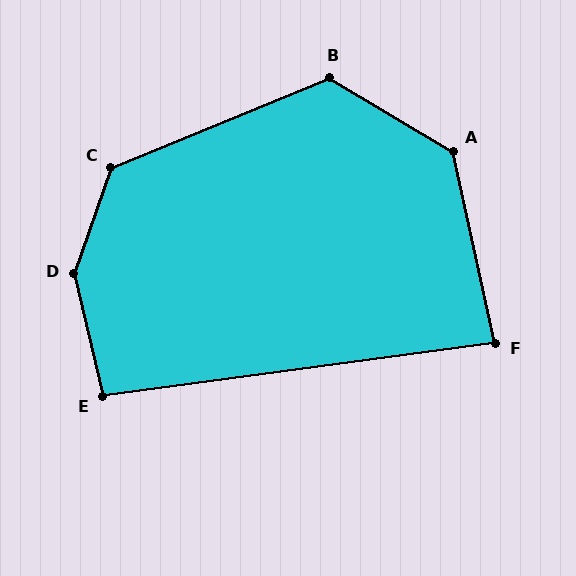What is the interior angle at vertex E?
Approximately 96 degrees (obtuse).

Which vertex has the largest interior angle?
D, at approximately 148 degrees.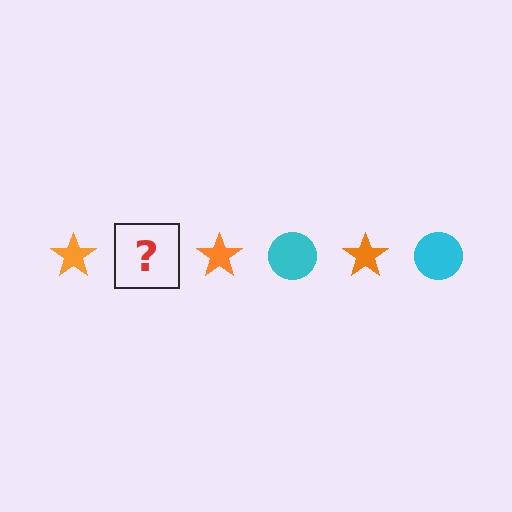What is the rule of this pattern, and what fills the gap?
The rule is that the pattern alternates between orange star and cyan circle. The gap should be filled with a cyan circle.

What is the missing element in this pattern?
The missing element is a cyan circle.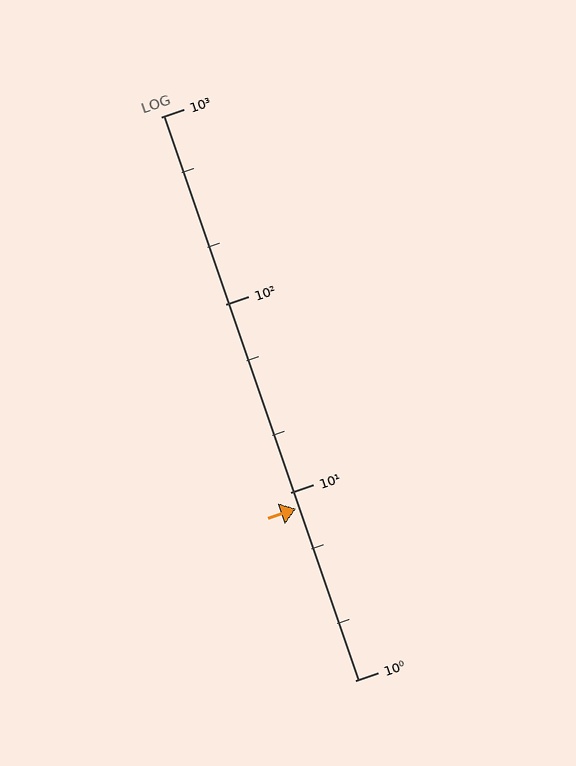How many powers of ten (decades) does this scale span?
The scale spans 3 decades, from 1 to 1000.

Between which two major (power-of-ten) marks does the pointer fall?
The pointer is between 1 and 10.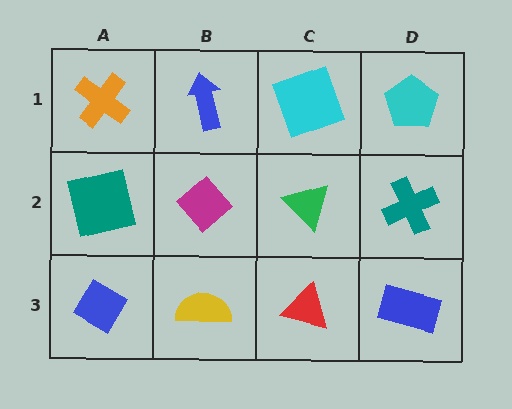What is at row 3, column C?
A red triangle.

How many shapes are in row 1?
4 shapes.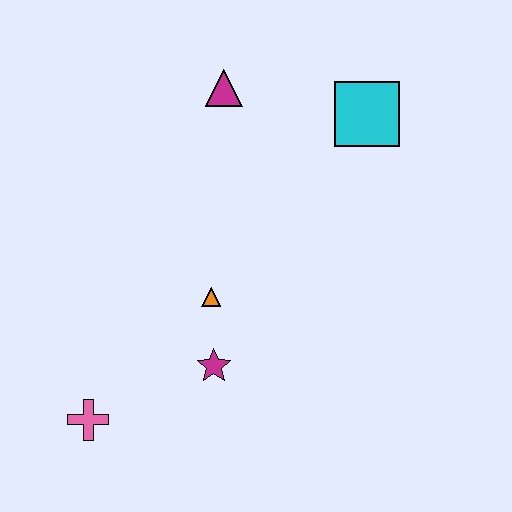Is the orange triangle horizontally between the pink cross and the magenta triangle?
Yes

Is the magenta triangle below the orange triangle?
No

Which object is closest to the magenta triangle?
The cyan square is closest to the magenta triangle.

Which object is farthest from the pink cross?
The cyan square is farthest from the pink cross.